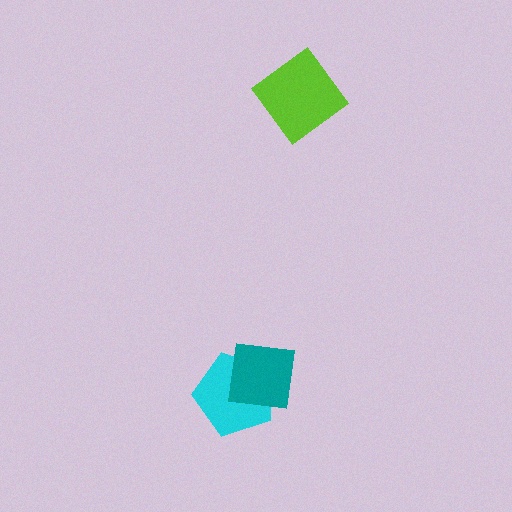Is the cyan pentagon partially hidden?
Yes, it is partially covered by another shape.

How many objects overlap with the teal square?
1 object overlaps with the teal square.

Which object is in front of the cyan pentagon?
The teal square is in front of the cyan pentagon.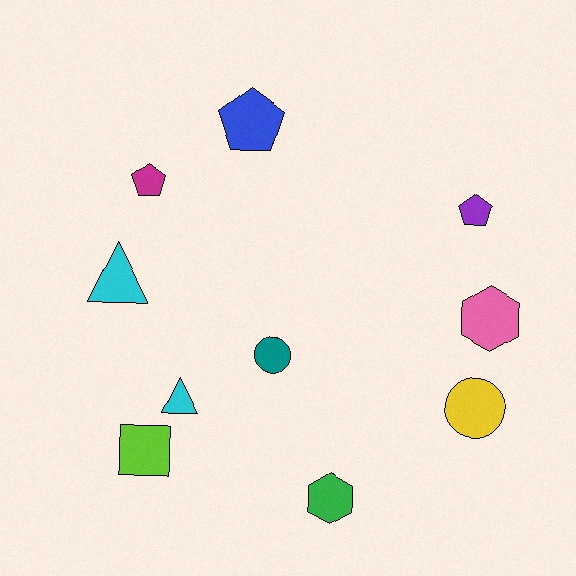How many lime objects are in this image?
There is 1 lime object.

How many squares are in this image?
There is 1 square.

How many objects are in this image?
There are 10 objects.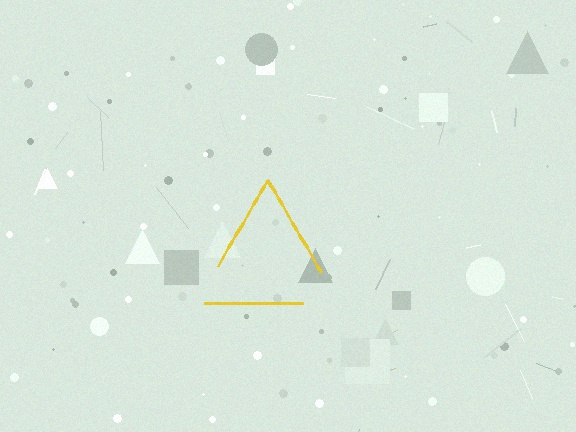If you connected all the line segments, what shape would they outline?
They would outline a triangle.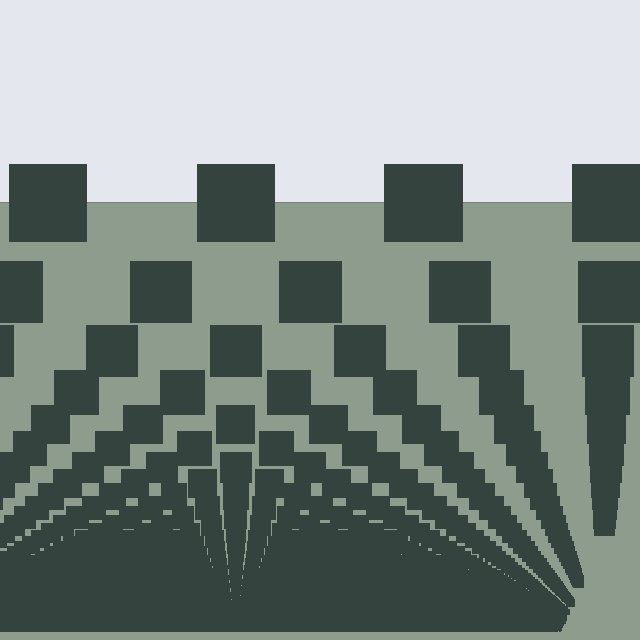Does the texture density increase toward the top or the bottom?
Density increases toward the bottom.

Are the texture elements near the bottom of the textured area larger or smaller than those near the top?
Smaller. The gradient is inverted — elements near the bottom are smaller and denser.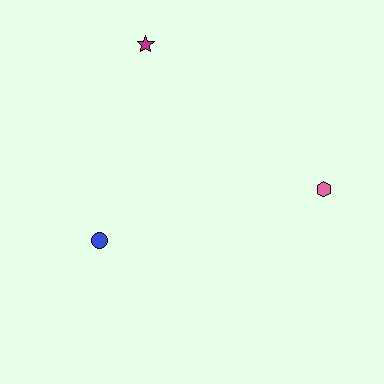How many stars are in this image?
There is 1 star.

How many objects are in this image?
There are 3 objects.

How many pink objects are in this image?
There is 1 pink object.